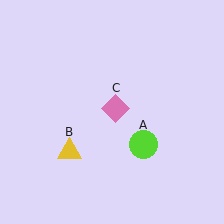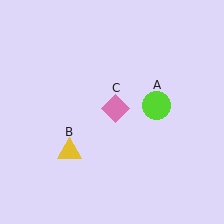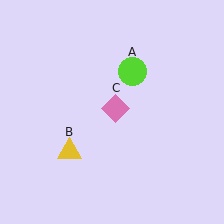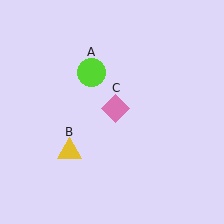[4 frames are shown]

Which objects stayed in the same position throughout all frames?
Yellow triangle (object B) and pink diamond (object C) remained stationary.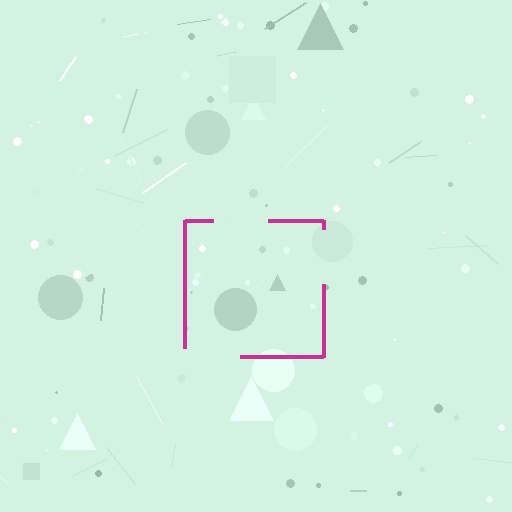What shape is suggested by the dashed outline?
The dashed outline suggests a square.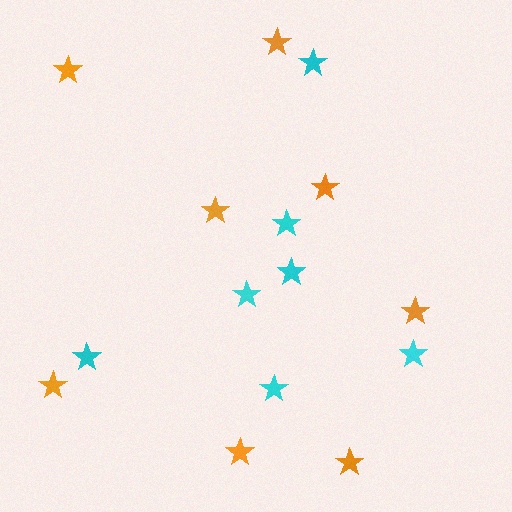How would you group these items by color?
There are 2 groups: one group of cyan stars (7) and one group of orange stars (8).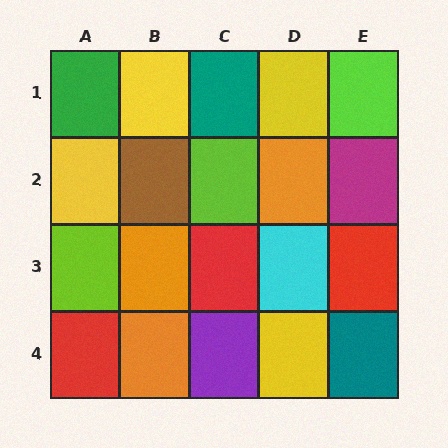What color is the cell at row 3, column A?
Lime.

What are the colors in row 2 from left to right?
Yellow, brown, lime, orange, magenta.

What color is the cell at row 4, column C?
Purple.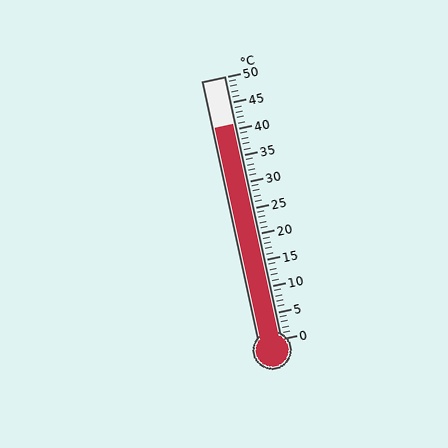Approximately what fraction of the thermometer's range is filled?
The thermometer is filled to approximately 80% of its range.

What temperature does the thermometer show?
The thermometer shows approximately 41°C.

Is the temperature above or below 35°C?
The temperature is above 35°C.